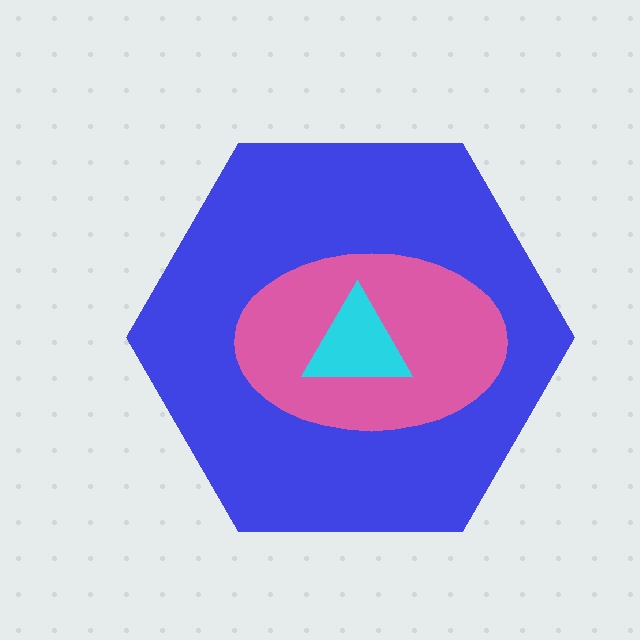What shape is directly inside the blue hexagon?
The pink ellipse.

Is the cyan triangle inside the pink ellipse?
Yes.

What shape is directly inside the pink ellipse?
The cyan triangle.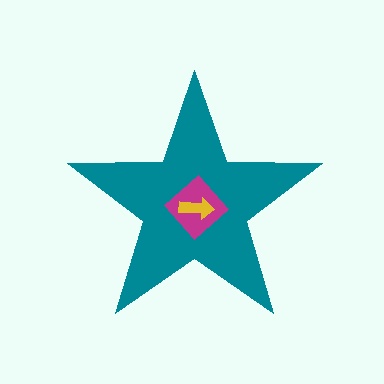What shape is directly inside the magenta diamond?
The yellow arrow.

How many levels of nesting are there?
3.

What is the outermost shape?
The teal star.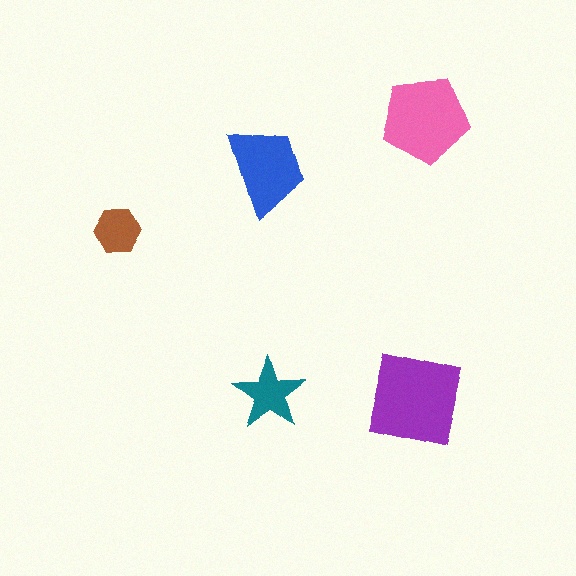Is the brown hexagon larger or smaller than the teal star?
Smaller.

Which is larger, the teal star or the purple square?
The purple square.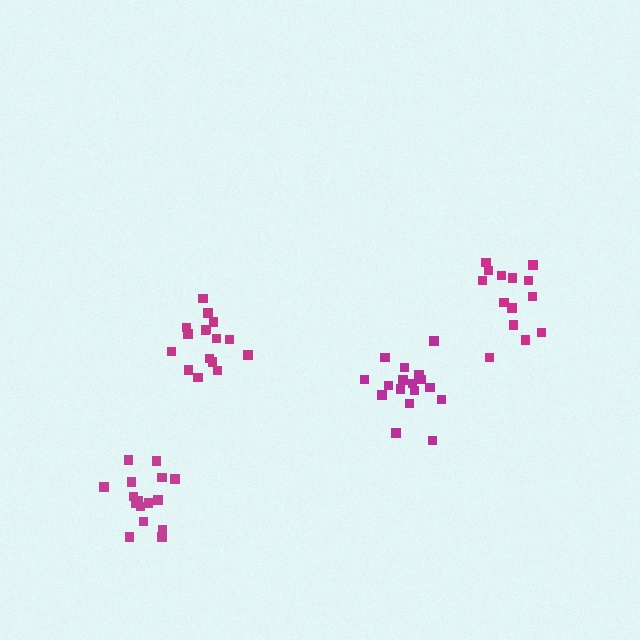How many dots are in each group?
Group 1: 17 dots, Group 2: 16 dots, Group 3: 16 dots, Group 4: 14 dots (63 total).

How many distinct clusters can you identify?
There are 4 distinct clusters.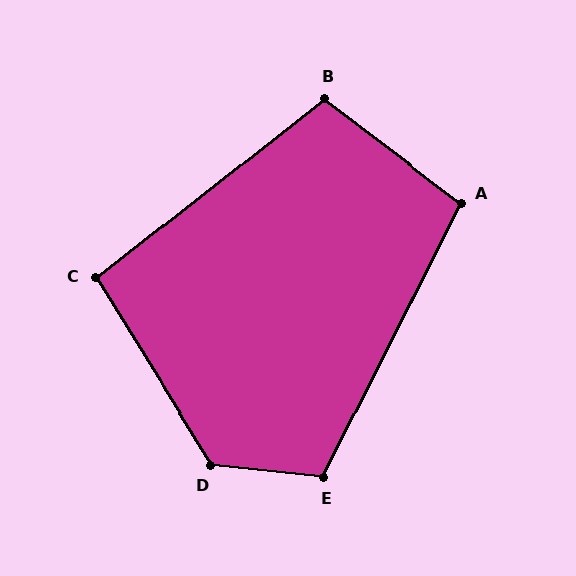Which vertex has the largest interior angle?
D, at approximately 128 degrees.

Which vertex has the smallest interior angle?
C, at approximately 96 degrees.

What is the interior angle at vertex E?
Approximately 110 degrees (obtuse).